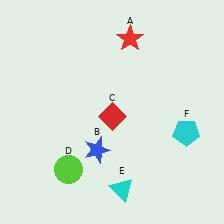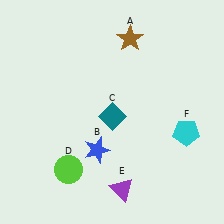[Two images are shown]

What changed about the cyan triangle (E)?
In Image 1, E is cyan. In Image 2, it changed to purple.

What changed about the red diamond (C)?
In Image 1, C is red. In Image 2, it changed to teal.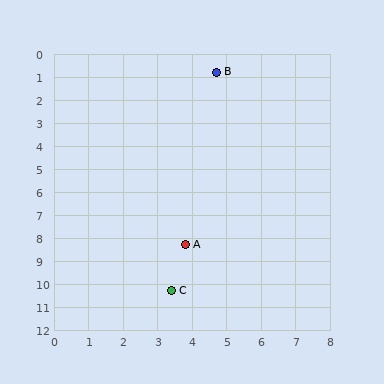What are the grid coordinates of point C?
Point C is at approximately (3.4, 10.3).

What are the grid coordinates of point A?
Point A is at approximately (3.8, 8.3).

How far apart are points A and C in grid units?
Points A and C are about 2.0 grid units apart.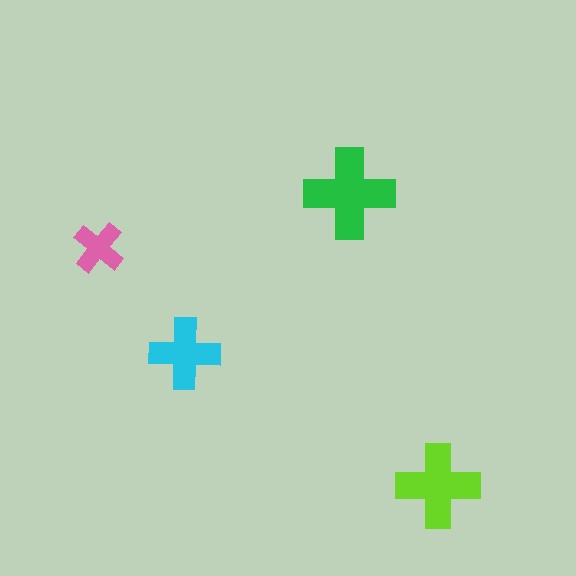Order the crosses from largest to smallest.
the green one, the lime one, the cyan one, the pink one.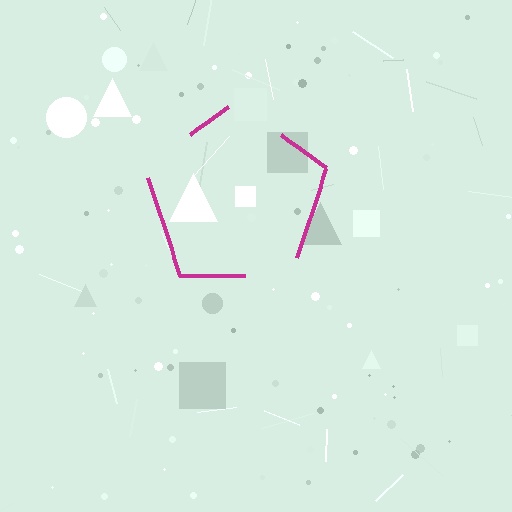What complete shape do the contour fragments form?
The contour fragments form a pentagon.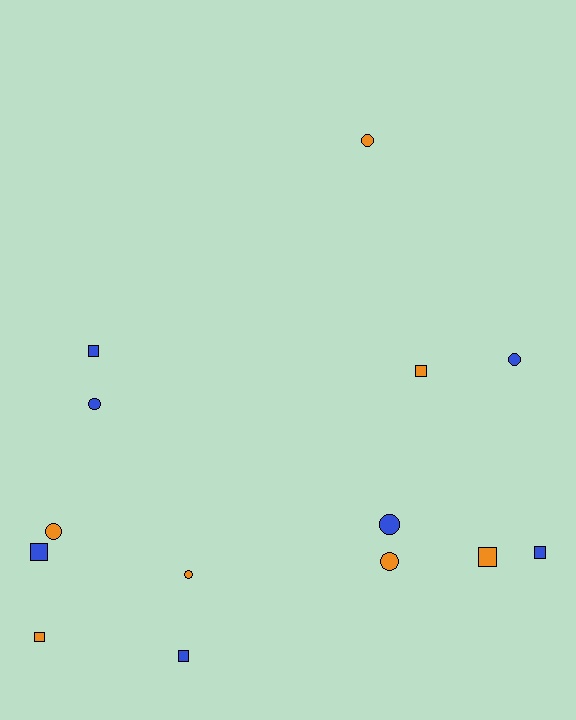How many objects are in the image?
There are 14 objects.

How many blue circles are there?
There are 3 blue circles.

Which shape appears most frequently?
Square, with 7 objects.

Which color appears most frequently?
Blue, with 7 objects.